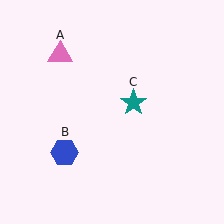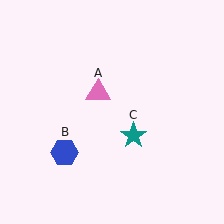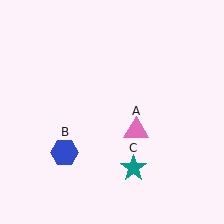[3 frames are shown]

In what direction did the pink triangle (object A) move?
The pink triangle (object A) moved down and to the right.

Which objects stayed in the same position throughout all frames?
Blue hexagon (object B) remained stationary.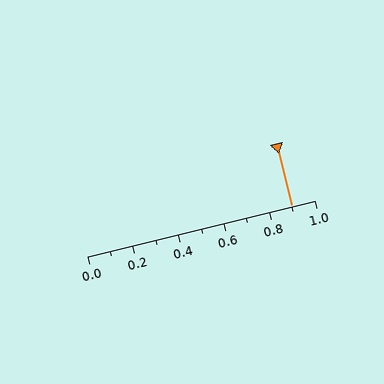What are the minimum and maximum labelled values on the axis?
The axis runs from 0.0 to 1.0.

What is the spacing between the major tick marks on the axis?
The major ticks are spaced 0.2 apart.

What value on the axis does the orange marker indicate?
The marker indicates approximately 0.9.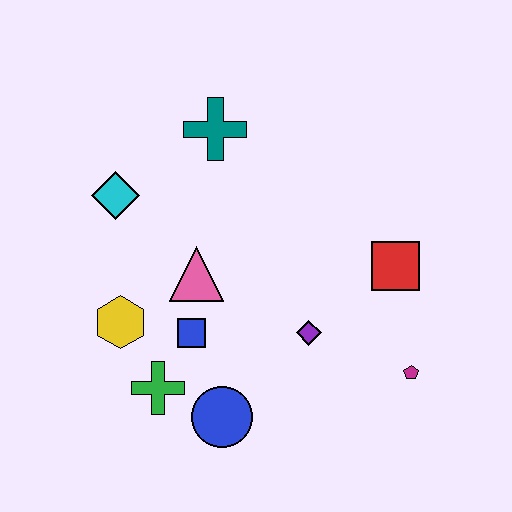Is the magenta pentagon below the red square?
Yes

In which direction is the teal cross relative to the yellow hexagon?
The teal cross is above the yellow hexagon.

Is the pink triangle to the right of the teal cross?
No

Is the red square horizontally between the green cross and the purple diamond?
No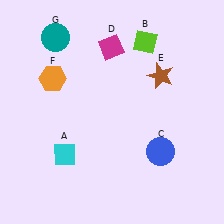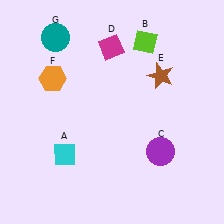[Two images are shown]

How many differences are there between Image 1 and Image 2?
There is 1 difference between the two images.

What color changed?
The circle (C) changed from blue in Image 1 to purple in Image 2.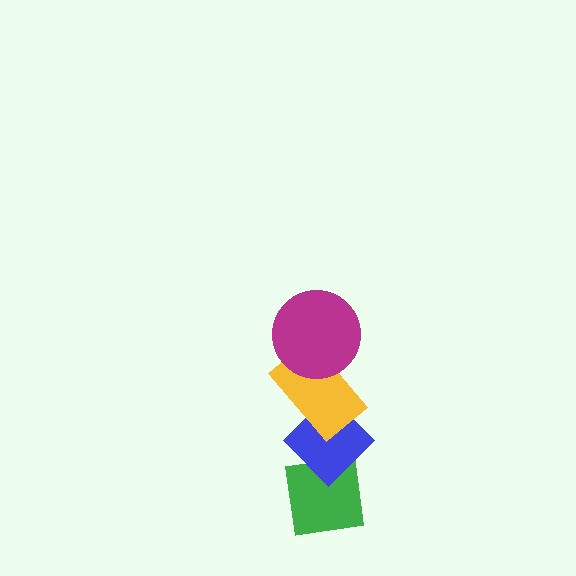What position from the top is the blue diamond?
The blue diamond is 3rd from the top.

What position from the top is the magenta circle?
The magenta circle is 1st from the top.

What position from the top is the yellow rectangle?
The yellow rectangle is 2nd from the top.